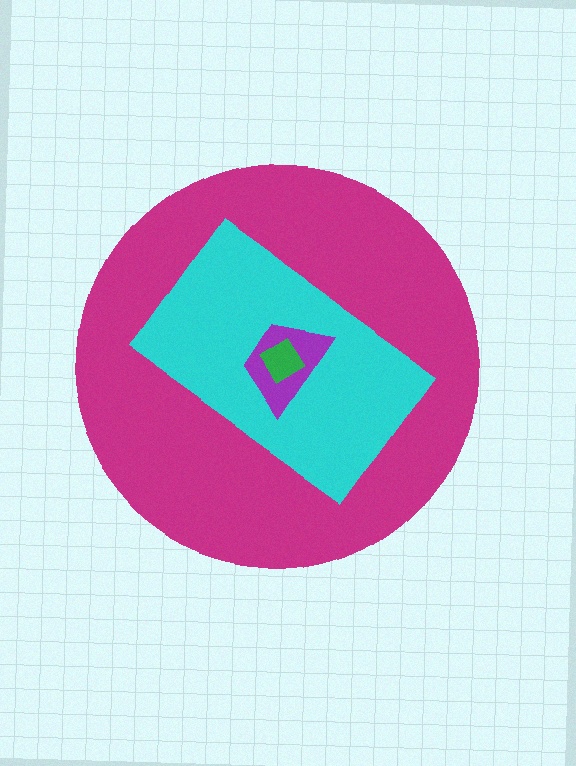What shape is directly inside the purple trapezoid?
The green diamond.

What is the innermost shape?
The green diamond.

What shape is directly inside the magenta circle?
The cyan rectangle.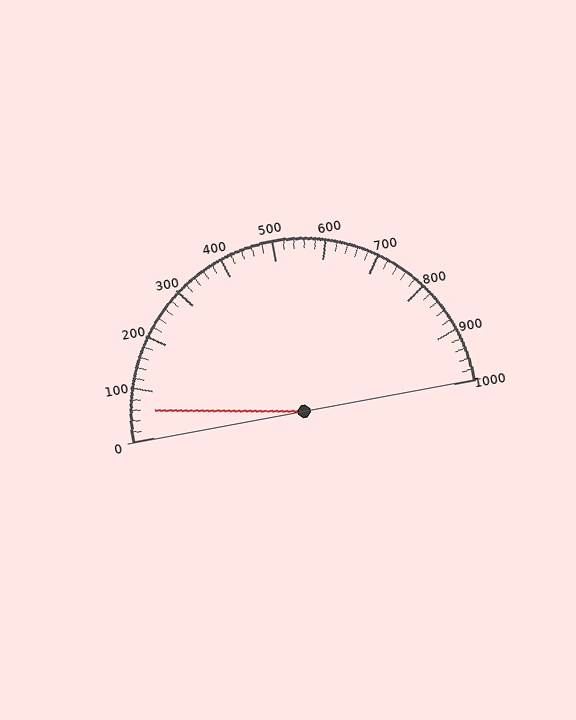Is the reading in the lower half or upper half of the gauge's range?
The reading is in the lower half of the range (0 to 1000).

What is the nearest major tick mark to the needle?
The nearest major tick mark is 100.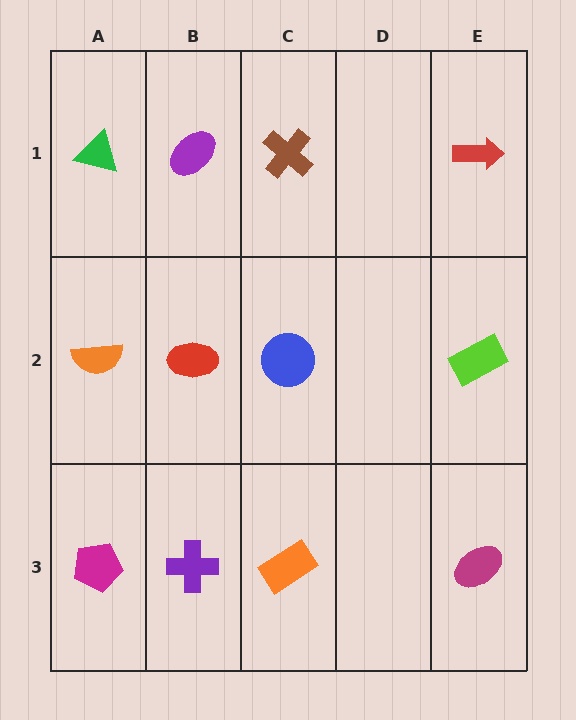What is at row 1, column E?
A red arrow.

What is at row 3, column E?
A magenta ellipse.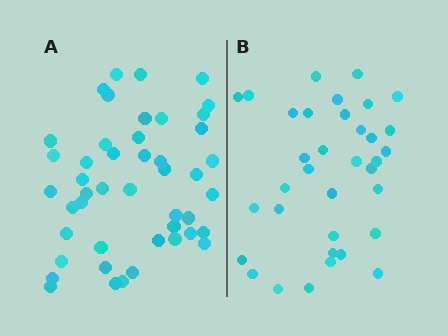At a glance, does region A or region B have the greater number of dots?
Region A (the left region) has more dots.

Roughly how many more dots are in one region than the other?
Region A has roughly 12 or so more dots than region B.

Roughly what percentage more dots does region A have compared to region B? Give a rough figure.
About 30% more.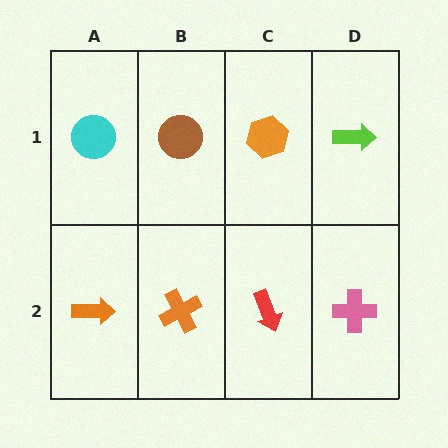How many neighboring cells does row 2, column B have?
3.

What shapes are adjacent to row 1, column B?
An orange cross (row 2, column B), a cyan circle (row 1, column A), an orange hexagon (row 1, column C).